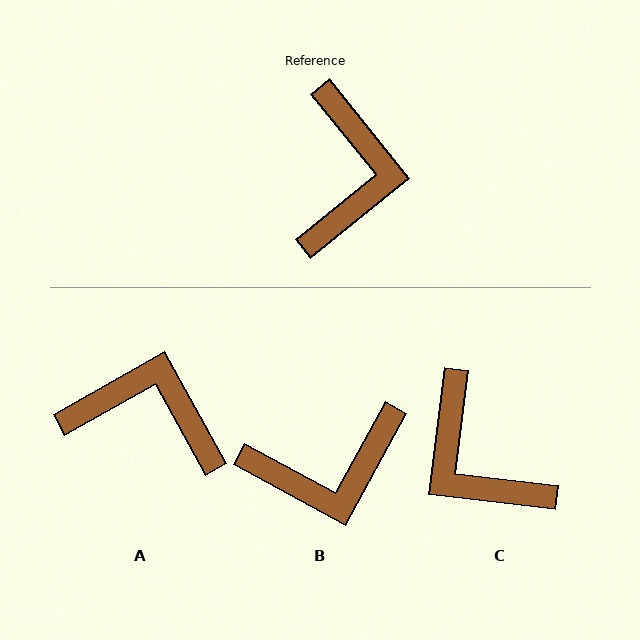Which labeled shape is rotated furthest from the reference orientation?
C, about 136 degrees away.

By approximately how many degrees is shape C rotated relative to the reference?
Approximately 136 degrees clockwise.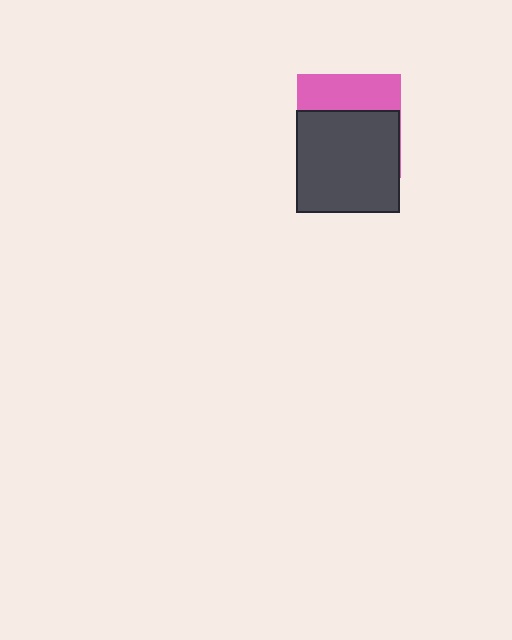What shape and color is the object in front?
The object in front is a dark gray rectangle.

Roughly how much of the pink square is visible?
A small part of it is visible (roughly 36%).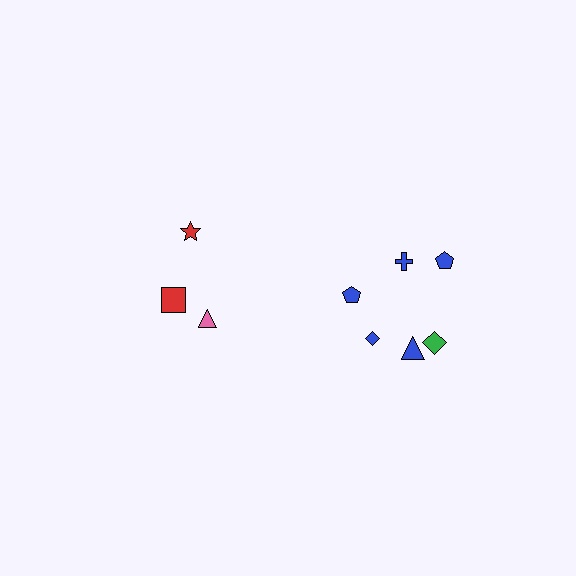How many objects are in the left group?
There are 3 objects.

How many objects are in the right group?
There are 6 objects.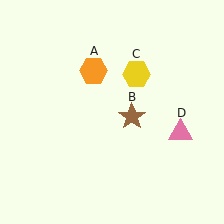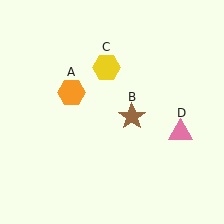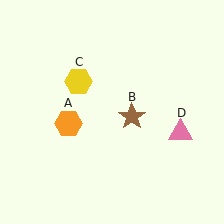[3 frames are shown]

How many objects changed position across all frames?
2 objects changed position: orange hexagon (object A), yellow hexagon (object C).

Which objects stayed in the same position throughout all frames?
Brown star (object B) and pink triangle (object D) remained stationary.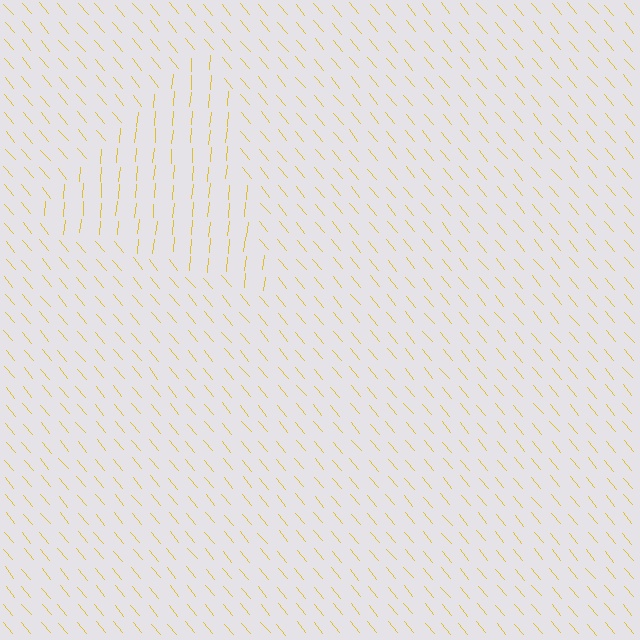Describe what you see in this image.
The image is filled with small yellow line segments. A triangle region in the image has lines oriented differently from the surrounding lines, creating a visible texture boundary.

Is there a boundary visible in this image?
Yes, there is a texture boundary formed by a change in line orientation.